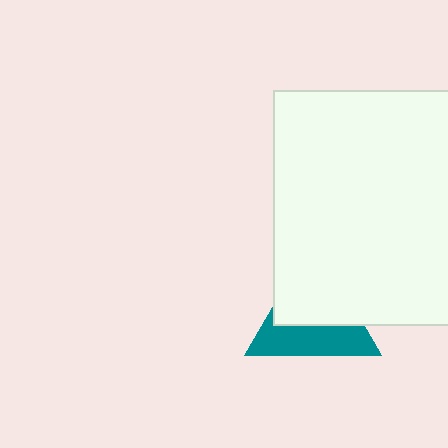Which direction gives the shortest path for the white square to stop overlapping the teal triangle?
Moving up gives the shortest separation.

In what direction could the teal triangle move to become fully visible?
The teal triangle could move down. That would shift it out from behind the white square entirely.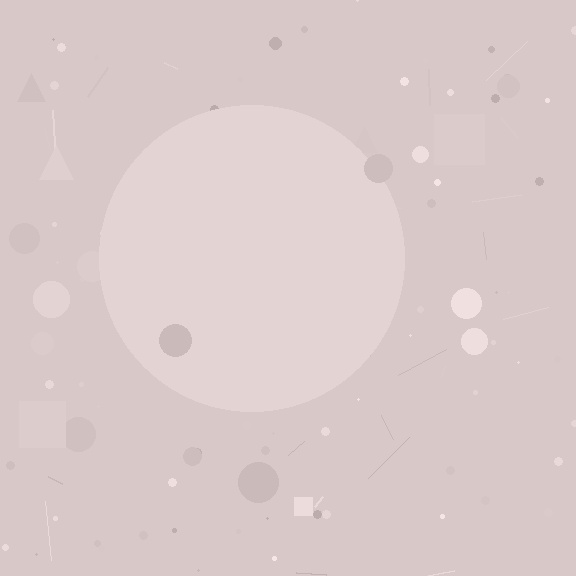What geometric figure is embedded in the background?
A circle is embedded in the background.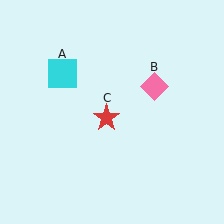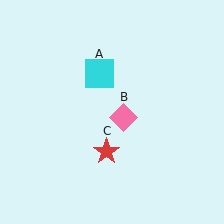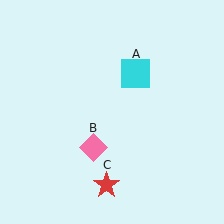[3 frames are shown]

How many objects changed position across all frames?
3 objects changed position: cyan square (object A), pink diamond (object B), red star (object C).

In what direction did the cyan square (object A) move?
The cyan square (object A) moved right.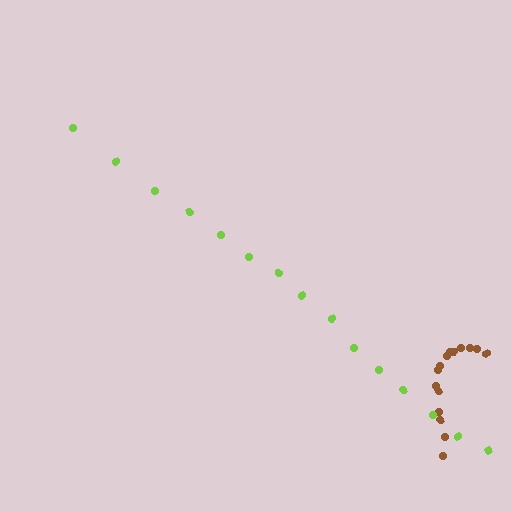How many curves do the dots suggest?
There are 2 distinct paths.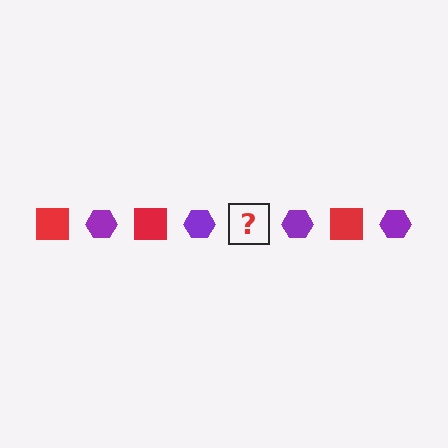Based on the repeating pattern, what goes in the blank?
The blank should be a red square.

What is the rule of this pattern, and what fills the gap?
The rule is that the pattern alternates between red square and purple hexagon. The gap should be filled with a red square.